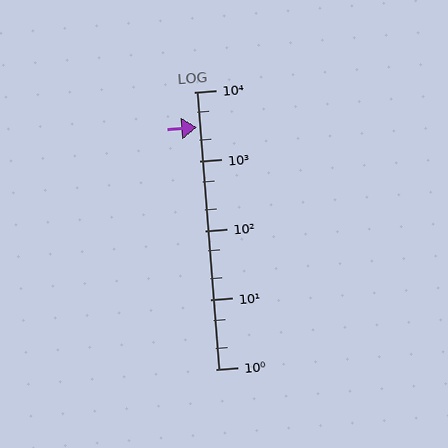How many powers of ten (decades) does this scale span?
The scale spans 4 decades, from 1 to 10000.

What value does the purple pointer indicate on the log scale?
The pointer indicates approximately 3100.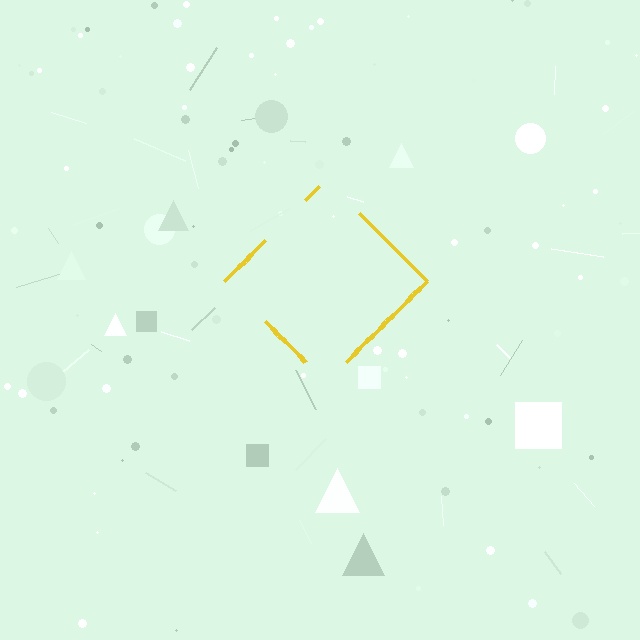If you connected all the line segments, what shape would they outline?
They would outline a diamond.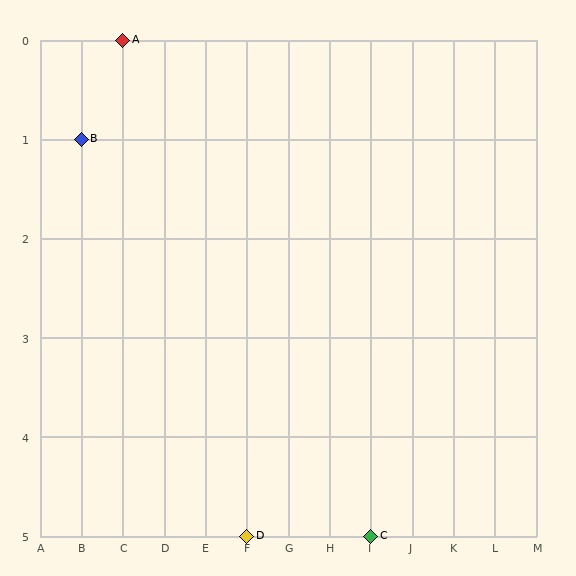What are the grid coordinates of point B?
Point B is at grid coordinates (B, 1).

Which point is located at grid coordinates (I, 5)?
Point C is at (I, 5).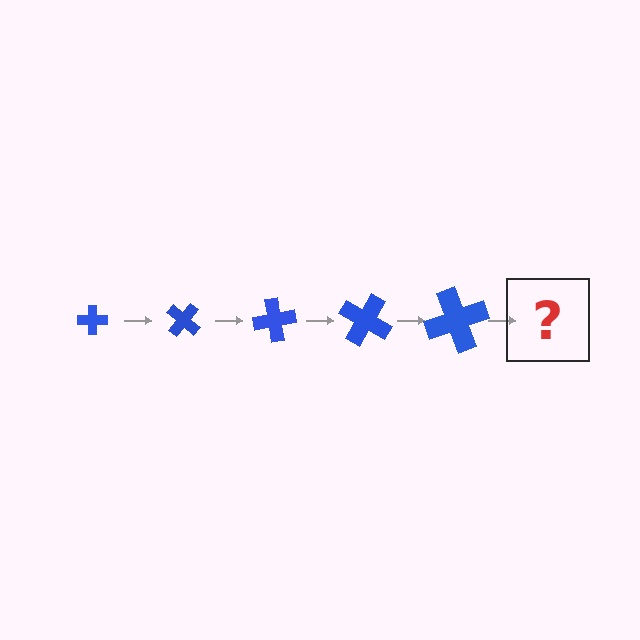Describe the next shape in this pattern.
It should be a cross, larger than the previous one and rotated 200 degrees from the start.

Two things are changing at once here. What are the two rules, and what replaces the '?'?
The two rules are that the cross grows larger each step and it rotates 40 degrees each step. The '?' should be a cross, larger than the previous one and rotated 200 degrees from the start.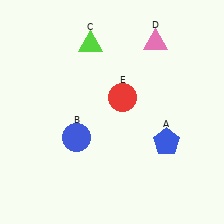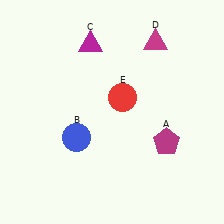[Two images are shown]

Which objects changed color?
A changed from blue to magenta. C changed from lime to magenta. D changed from pink to magenta.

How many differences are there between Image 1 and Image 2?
There are 3 differences between the two images.